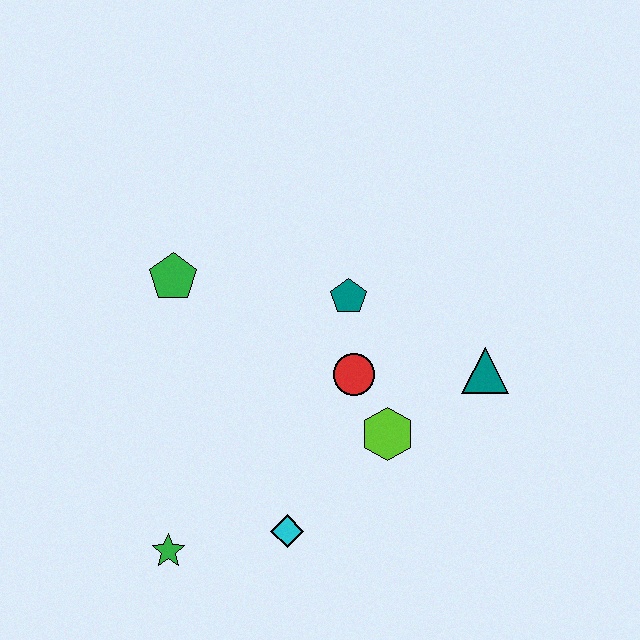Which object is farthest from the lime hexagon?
The green pentagon is farthest from the lime hexagon.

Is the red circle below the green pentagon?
Yes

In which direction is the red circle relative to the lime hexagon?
The red circle is above the lime hexagon.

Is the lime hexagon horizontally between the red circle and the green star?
No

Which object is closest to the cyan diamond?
The green star is closest to the cyan diamond.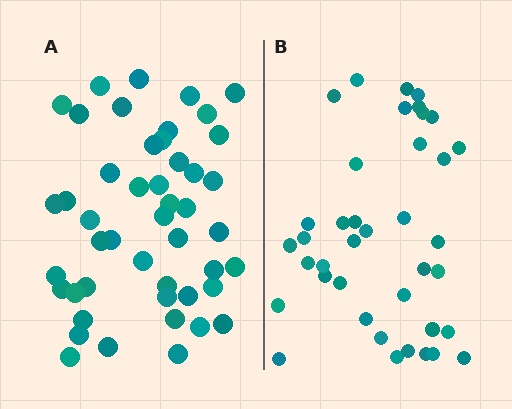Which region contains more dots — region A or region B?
Region A (the left region) has more dots.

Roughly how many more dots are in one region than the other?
Region A has roughly 8 or so more dots than region B.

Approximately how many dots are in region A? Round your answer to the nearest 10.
About 50 dots. (The exact count is 47, which rounds to 50.)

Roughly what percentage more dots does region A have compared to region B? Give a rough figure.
About 20% more.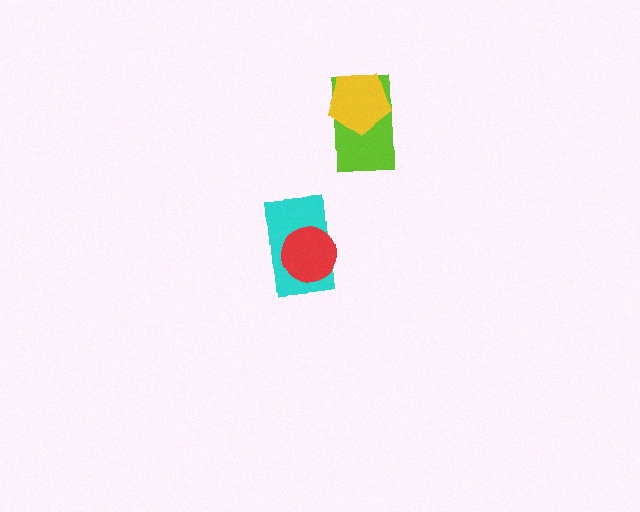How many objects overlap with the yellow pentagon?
1 object overlaps with the yellow pentagon.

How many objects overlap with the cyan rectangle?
1 object overlaps with the cyan rectangle.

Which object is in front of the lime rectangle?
The yellow pentagon is in front of the lime rectangle.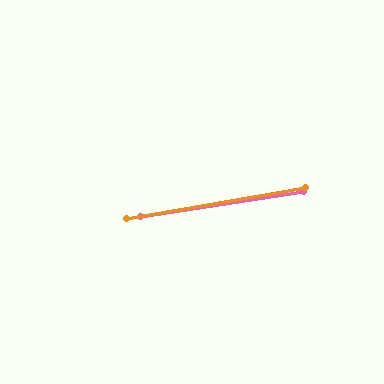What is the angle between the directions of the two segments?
Approximately 1 degree.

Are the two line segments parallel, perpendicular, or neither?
Parallel — their directions differ by only 0.8°.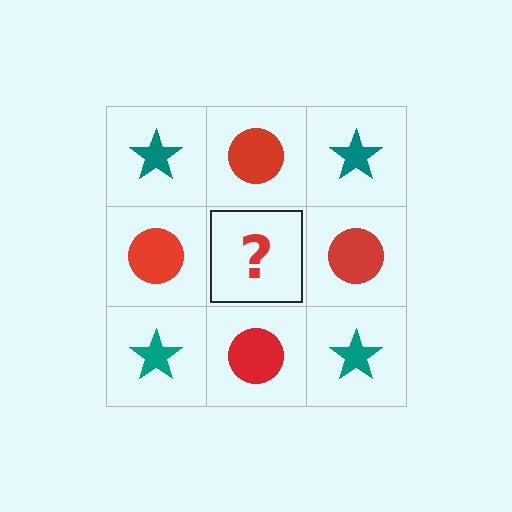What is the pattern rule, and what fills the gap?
The rule is that it alternates teal star and red circle in a checkerboard pattern. The gap should be filled with a teal star.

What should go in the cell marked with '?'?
The missing cell should contain a teal star.